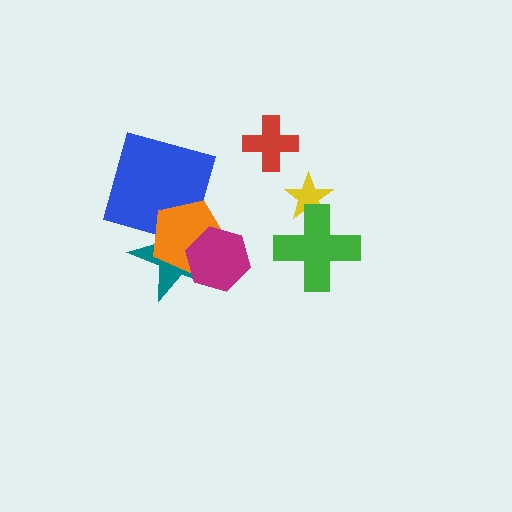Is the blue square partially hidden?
Yes, it is partially covered by another shape.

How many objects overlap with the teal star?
3 objects overlap with the teal star.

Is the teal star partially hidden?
Yes, it is partially covered by another shape.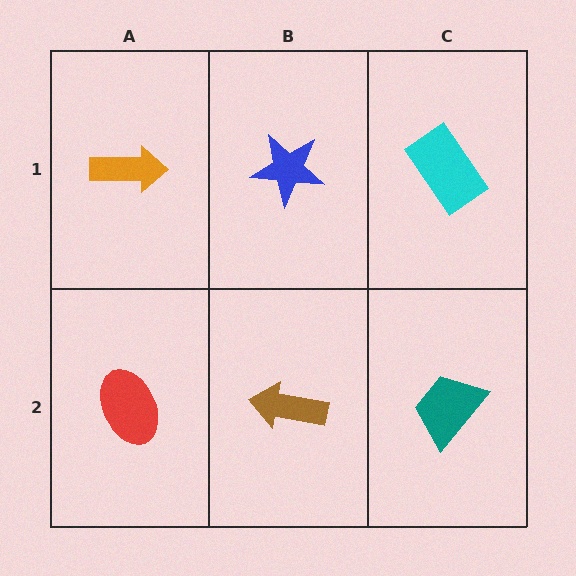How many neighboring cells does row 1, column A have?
2.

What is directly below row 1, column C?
A teal trapezoid.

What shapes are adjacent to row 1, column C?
A teal trapezoid (row 2, column C), a blue star (row 1, column B).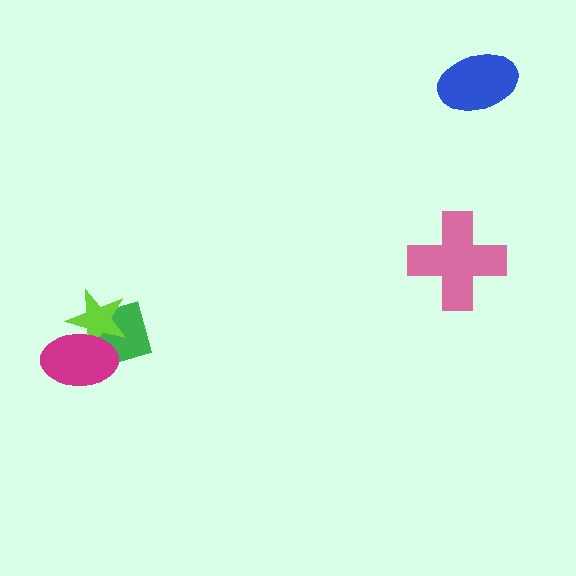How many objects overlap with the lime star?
2 objects overlap with the lime star.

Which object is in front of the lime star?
The magenta ellipse is in front of the lime star.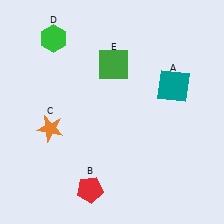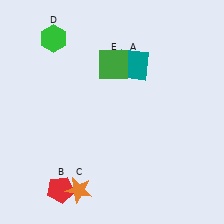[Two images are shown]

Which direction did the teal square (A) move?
The teal square (A) moved left.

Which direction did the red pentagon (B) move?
The red pentagon (B) moved left.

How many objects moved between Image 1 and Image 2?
3 objects moved between the two images.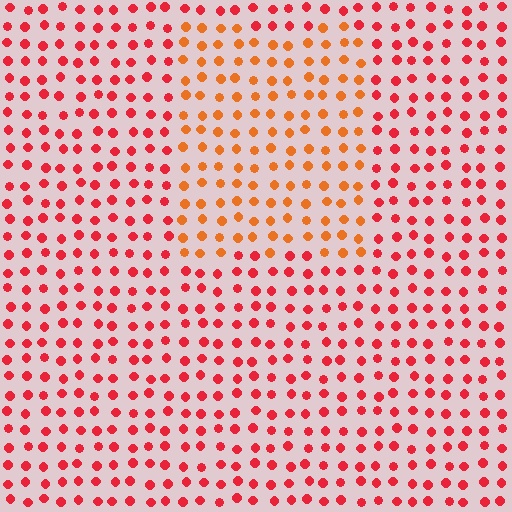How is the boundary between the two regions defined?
The boundary is defined purely by a slight shift in hue (about 30 degrees). Spacing, size, and orientation are identical on both sides.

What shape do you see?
I see a rectangle.